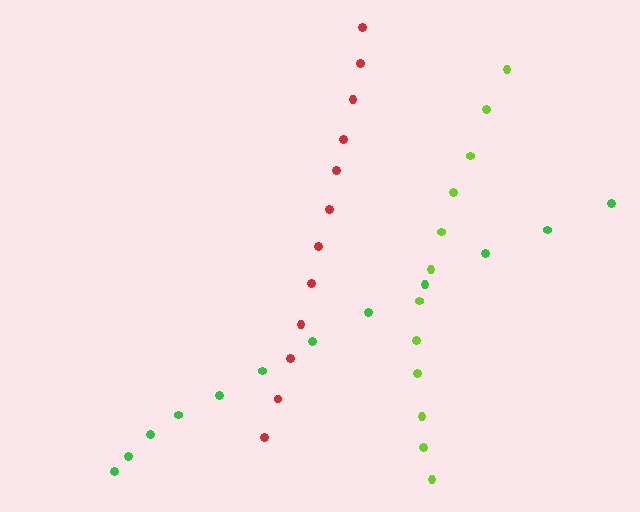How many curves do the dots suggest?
There are 3 distinct paths.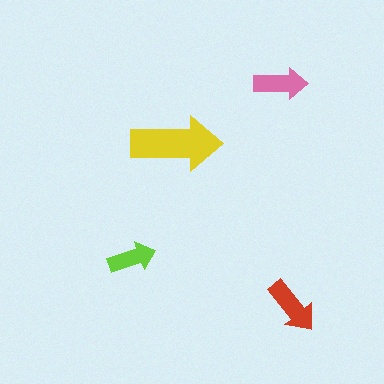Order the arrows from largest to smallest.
the yellow one, the red one, the pink one, the lime one.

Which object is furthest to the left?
The lime arrow is leftmost.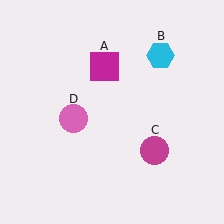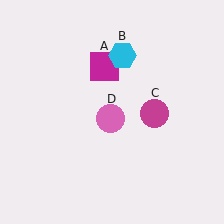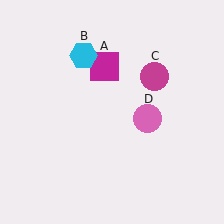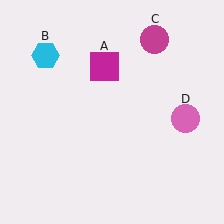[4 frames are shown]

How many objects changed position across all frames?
3 objects changed position: cyan hexagon (object B), magenta circle (object C), pink circle (object D).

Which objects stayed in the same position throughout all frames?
Magenta square (object A) remained stationary.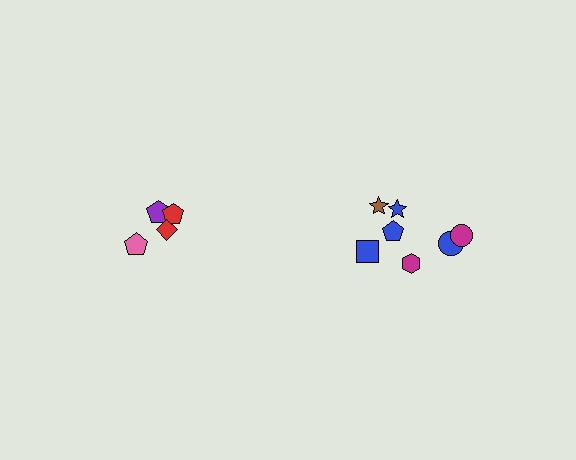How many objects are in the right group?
There are 7 objects.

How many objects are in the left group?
There are 4 objects.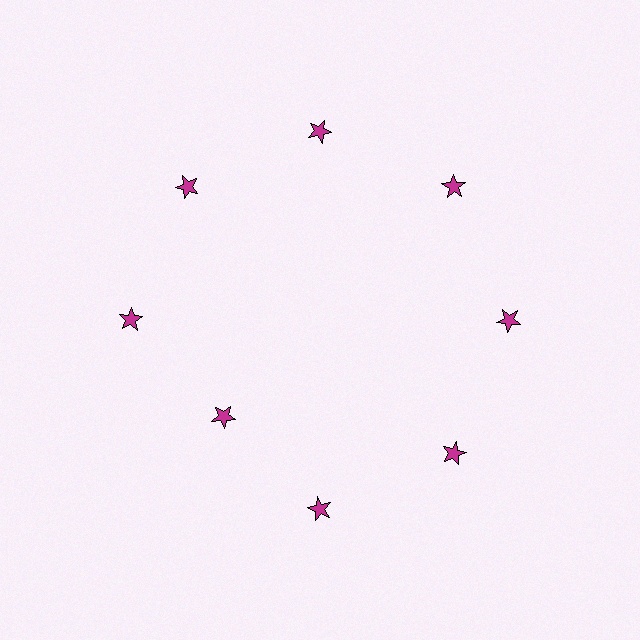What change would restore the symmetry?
The symmetry would be restored by moving it outward, back onto the ring so that all 8 stars sit at equal angles and equal distance from the center.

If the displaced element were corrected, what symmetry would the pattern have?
It would have 8-fold rotational symmetry — the pattern would map onto itself every 45 degrees.